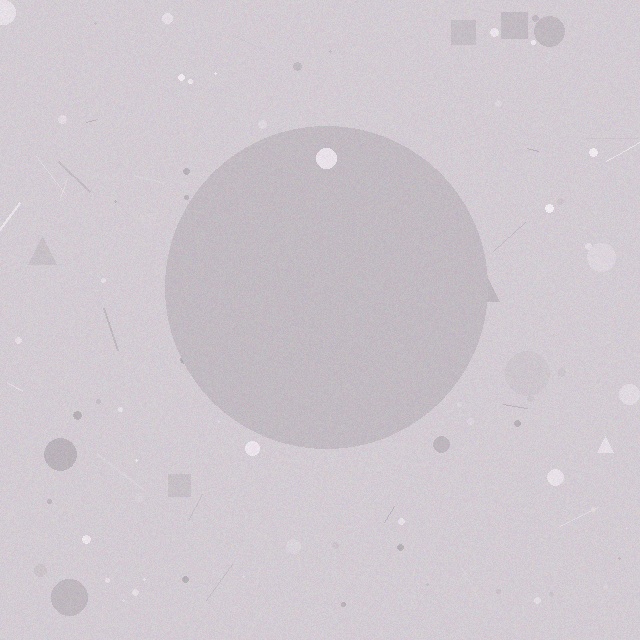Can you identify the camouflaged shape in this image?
The camouflaged shape is a circle.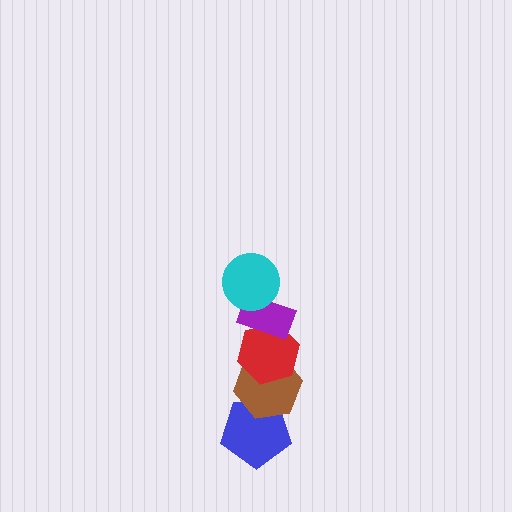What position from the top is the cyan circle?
The cyan circle is 1st from the top.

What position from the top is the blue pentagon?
The blue pentagon is 5th from the top.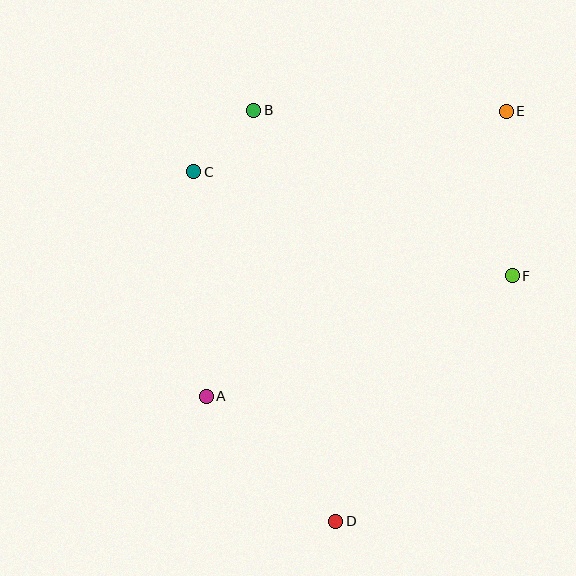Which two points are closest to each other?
Points B and C are closest to each other.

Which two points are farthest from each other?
Points D and E are farthest from each other.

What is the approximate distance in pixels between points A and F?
The distance between A and F is approximately 329 pixels.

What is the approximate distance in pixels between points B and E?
The distance between B and E is approximately 252 pixels.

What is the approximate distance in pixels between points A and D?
The distance between A and D is approximately 180 pixels.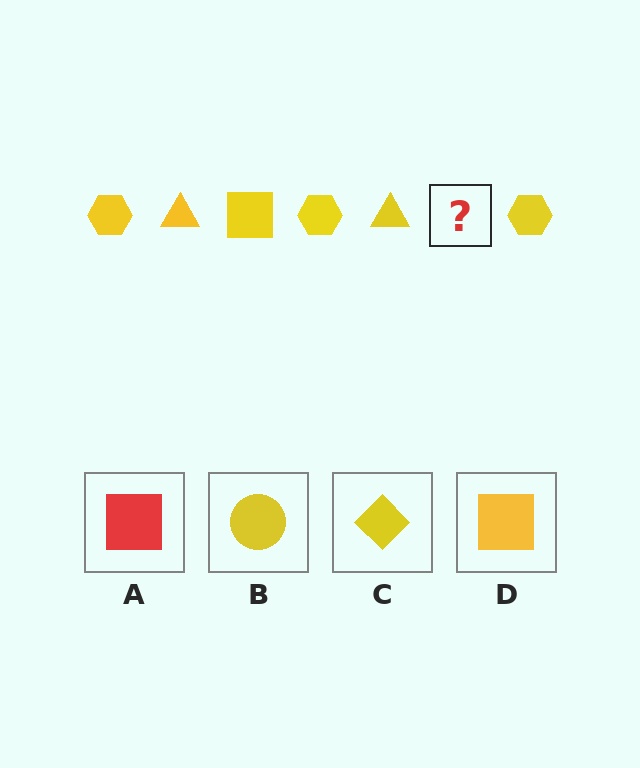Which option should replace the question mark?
Option D.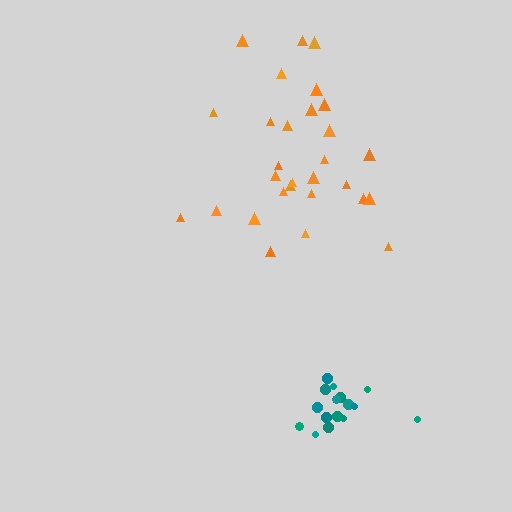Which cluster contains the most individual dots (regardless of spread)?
Orange (29).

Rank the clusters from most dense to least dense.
teal, orange.